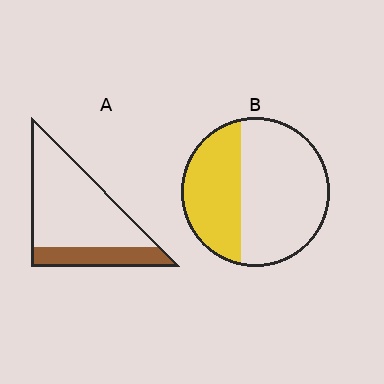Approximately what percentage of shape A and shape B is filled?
A is approximately 25% and B is approximately 40%.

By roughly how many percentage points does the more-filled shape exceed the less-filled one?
By roughly 15 percentage points (B over A).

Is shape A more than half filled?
No.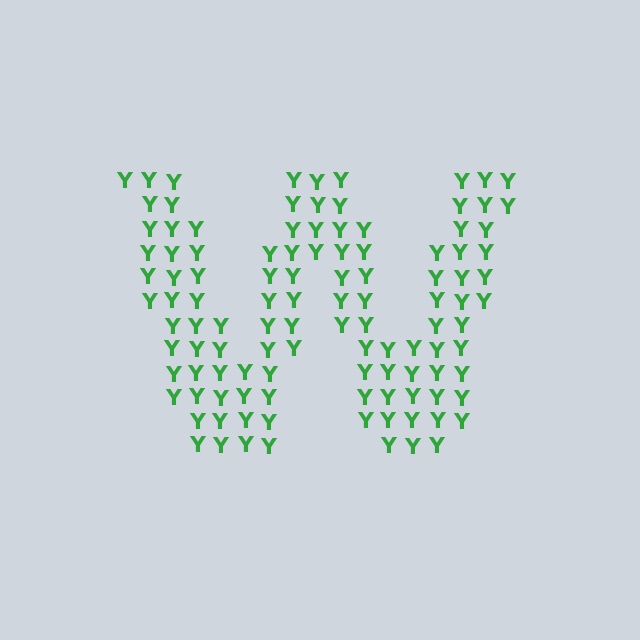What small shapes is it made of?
It is made of small letter Y's.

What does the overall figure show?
The overall figure shows the letter W.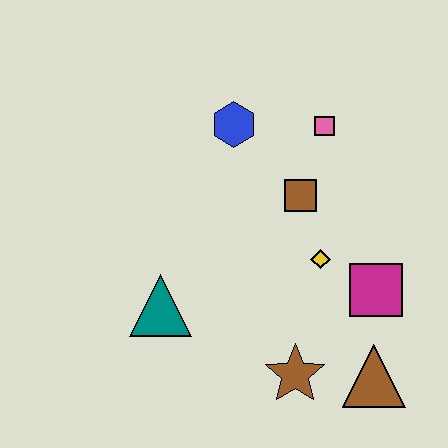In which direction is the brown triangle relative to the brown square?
The brown triangle is below the brown square.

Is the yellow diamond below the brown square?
Yes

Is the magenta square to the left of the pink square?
No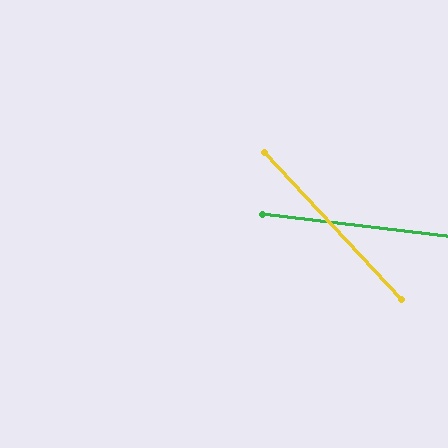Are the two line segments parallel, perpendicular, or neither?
Neither parallel nor perpendicular — they differ by about 40°.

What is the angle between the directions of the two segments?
Approximately 40 degrees.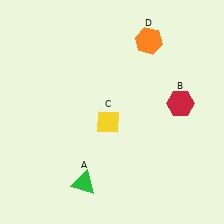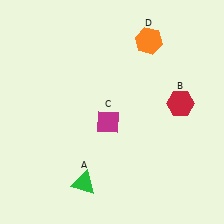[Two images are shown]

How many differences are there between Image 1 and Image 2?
There is 1 difference between the two images.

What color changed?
The diamond (C) changed from yellow in Image 1 to magenta in Image 2.